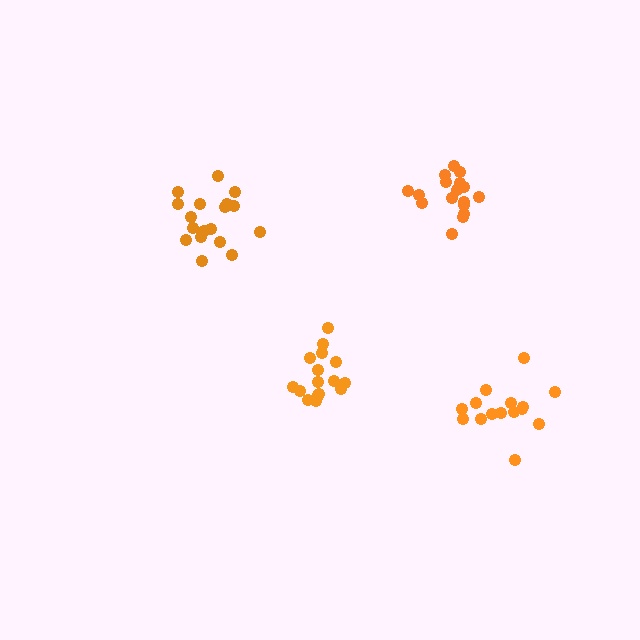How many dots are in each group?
Group 1: 18 dots, Group 2: 17 dots, Group 3: 16 dots, Group 4: 15 dots (66 total).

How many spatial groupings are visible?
There are 4 spatial groupings.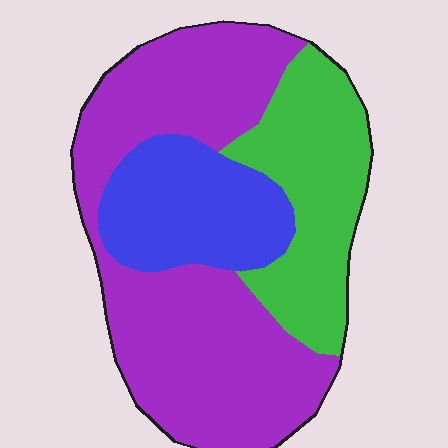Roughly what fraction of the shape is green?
Green covers around 25% of the shape.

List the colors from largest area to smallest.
From largest to smallest: purple, green, blue.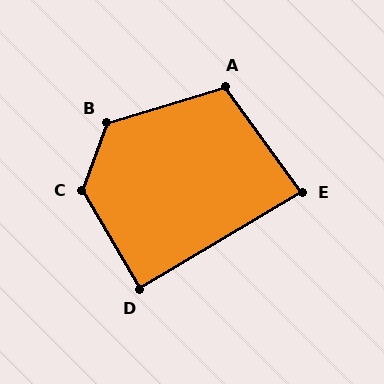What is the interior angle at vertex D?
Approximately 90 degrees (approximately right).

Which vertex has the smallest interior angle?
E, at approximately 85 degrees.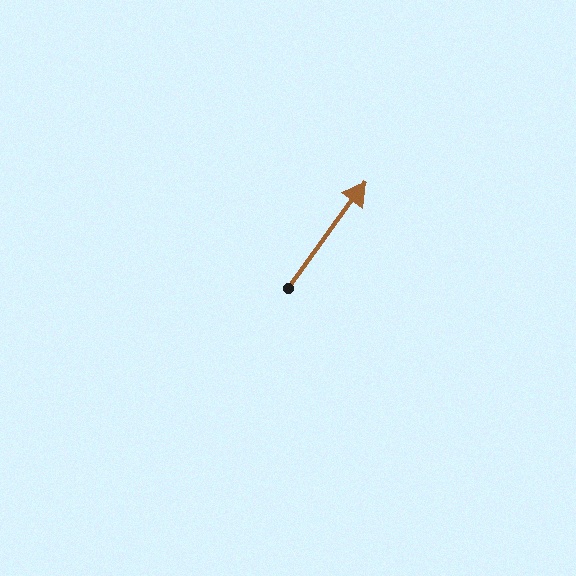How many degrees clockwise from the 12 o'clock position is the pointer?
Approximately 36 degrees.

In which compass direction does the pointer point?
Northeast.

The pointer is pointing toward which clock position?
Roughly 1 o'clock.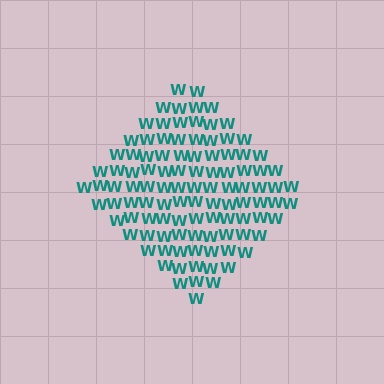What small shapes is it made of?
It is made of small letter W's.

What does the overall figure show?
The overall figure shows a diamond.